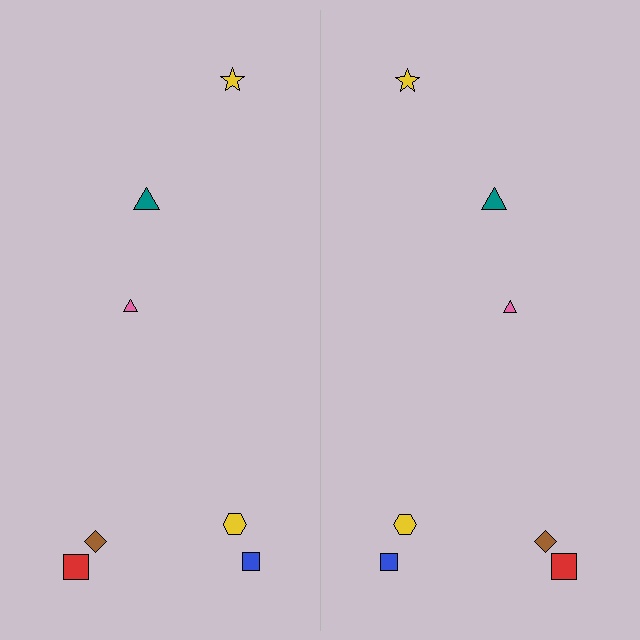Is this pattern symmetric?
Yes, this pattern has bilateral (reflection) symmetry.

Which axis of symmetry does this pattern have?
The pattern has a vertical axis of symmetry running through the center of the image.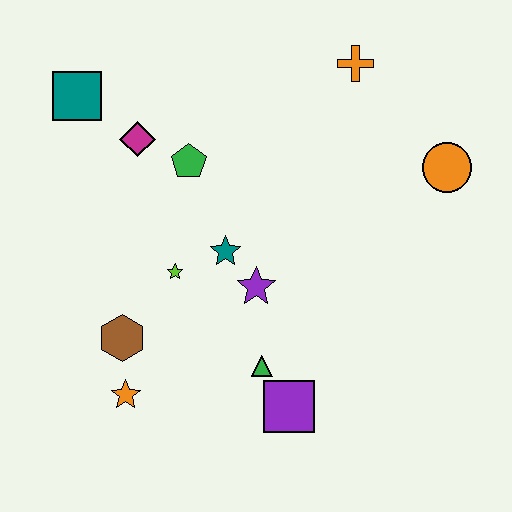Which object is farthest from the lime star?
The orange circle is farthest from the lime star.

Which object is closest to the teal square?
The magenta diamond is closest to the teal square.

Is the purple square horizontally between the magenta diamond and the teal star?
No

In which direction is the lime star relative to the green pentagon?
The lime star is below the green pentagon.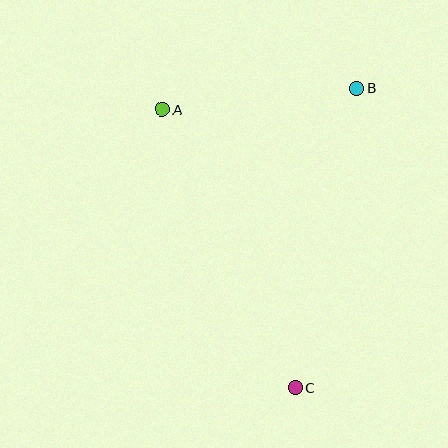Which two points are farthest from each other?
Points A and C are farthest from each other.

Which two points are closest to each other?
Points A and B are closest to each other.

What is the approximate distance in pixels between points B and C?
The distance between B and C is approximately 305 pixels.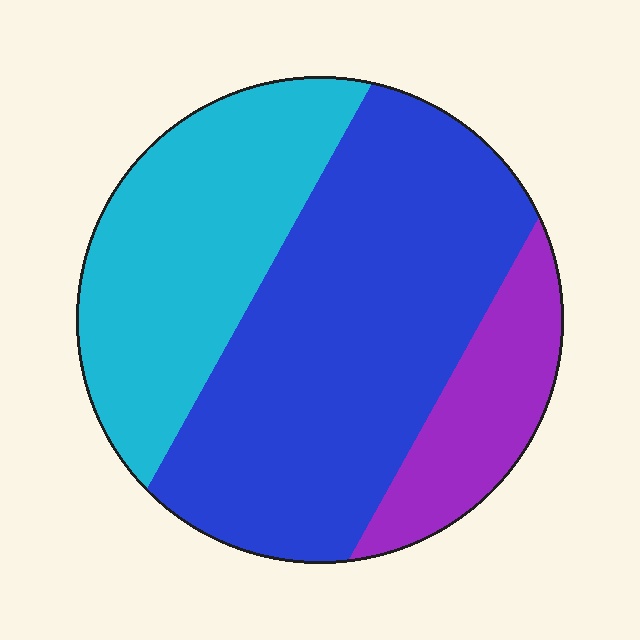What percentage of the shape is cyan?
Cyan takes up between a sixth and a third of the shape.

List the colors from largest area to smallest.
From largest to smallest: blue, cyan, purple.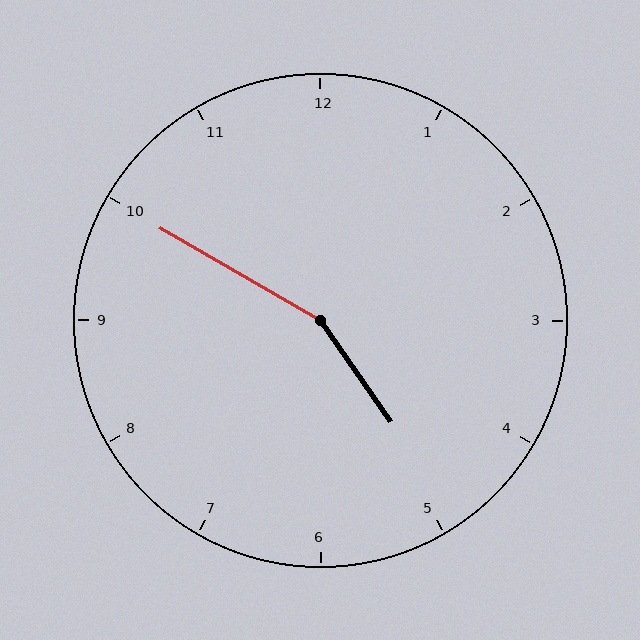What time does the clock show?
4:50.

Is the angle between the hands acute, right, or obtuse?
It is obtuse.